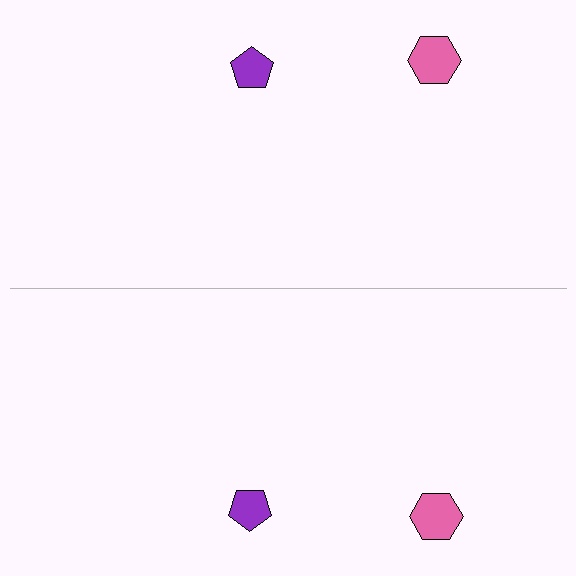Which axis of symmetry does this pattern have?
The pattern has a horizontal axis of symmetry running through the center of the image.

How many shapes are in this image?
There are 4 shapes in this image.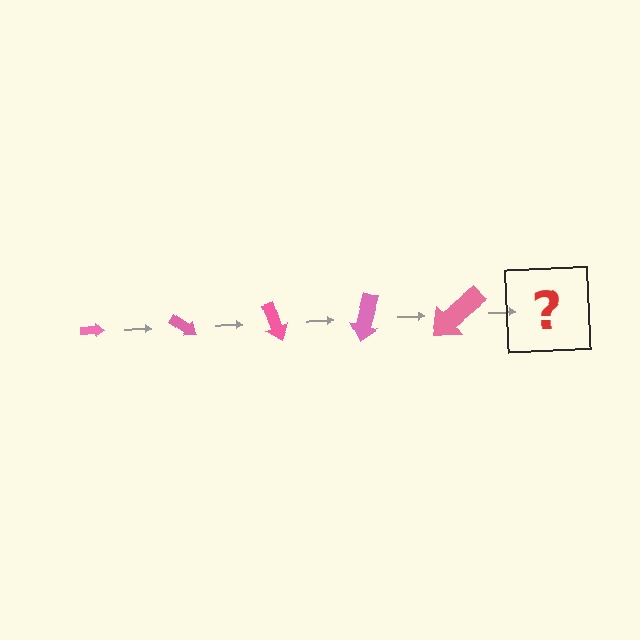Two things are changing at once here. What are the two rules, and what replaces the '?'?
The two rules are that the arrow grows larger each step and it rotates 35 degrees each step. The '?' should be an arrow, larger than the previous one and rotated 175 degrees from the start.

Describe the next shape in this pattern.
It should be an arrow, larger than the previous one and rotated 175 degrees from the start.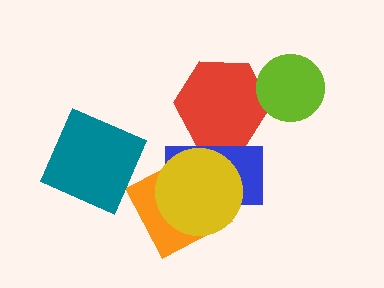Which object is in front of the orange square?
The yellow circle is in front of the orange square.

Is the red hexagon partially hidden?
Yes, it is partially covered by another shape.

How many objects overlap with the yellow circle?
2 objects overlap with the yellow circle.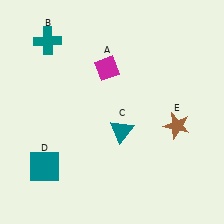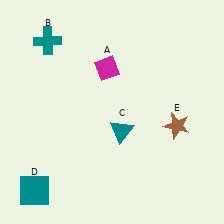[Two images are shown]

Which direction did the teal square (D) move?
The teal square (D) moved down.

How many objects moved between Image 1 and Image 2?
1 object moved between the two images.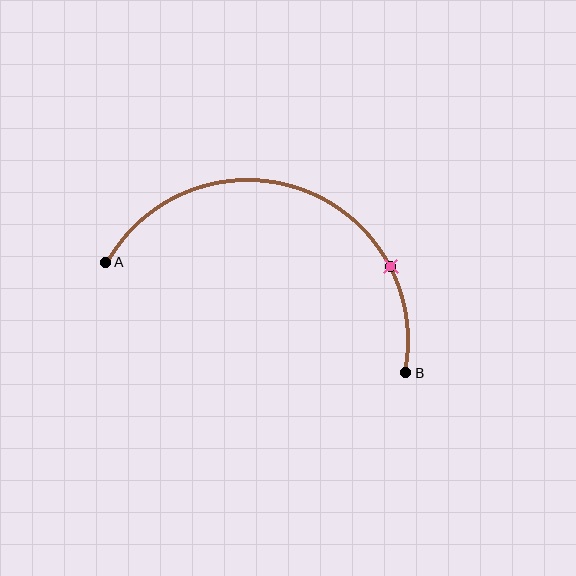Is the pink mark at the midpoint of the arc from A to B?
No. The pink mark lies on the arc but is closer to endpoint B. The arc midpoint would be at the point on the curve equidistant along the arc from both A and B.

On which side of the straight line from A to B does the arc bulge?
The arc bulges above the straight line connecting A and B.